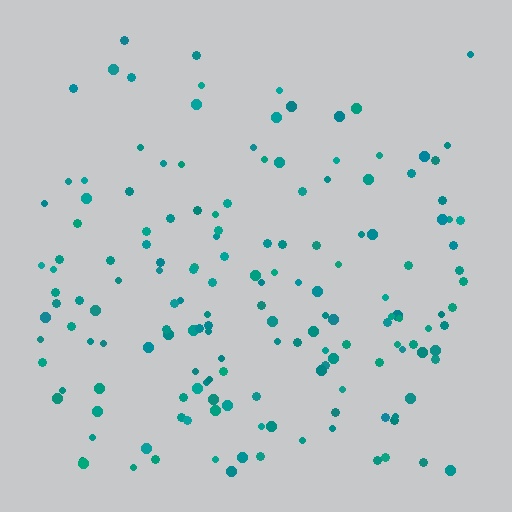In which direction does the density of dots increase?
From top to bottom, with the bottom side densest.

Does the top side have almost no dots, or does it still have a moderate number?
Still a moderate number, just noticeably fewer than the bottom.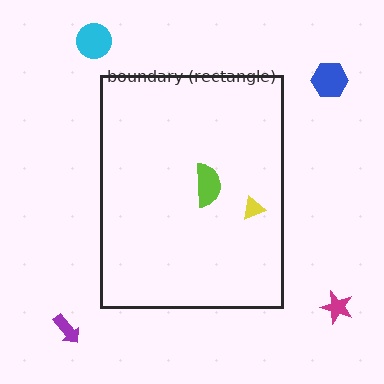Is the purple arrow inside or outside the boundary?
Outside.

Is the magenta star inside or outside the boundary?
Outside.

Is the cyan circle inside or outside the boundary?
Outside.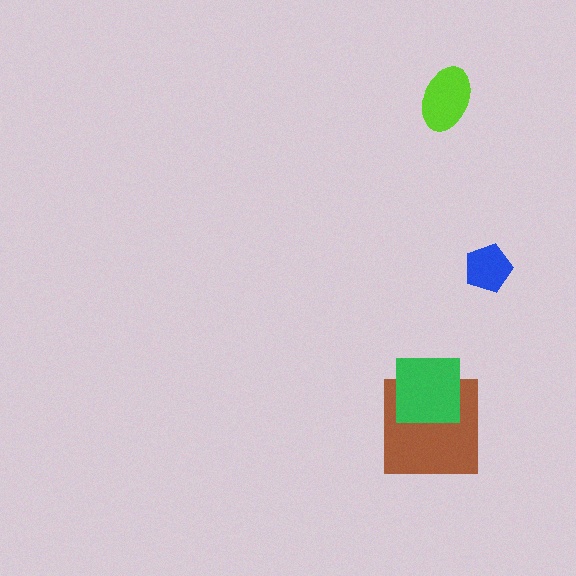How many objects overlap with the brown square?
1 object overlaps with the brown square.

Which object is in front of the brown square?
The green square is in front of the brown square.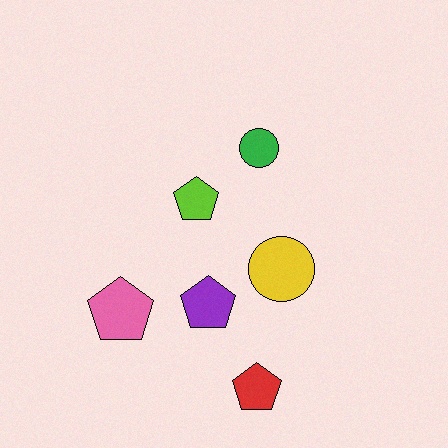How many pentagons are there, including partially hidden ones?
There are 4 pentagons.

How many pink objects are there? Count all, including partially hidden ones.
There is 1 pink object.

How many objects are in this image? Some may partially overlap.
There are 6 objects.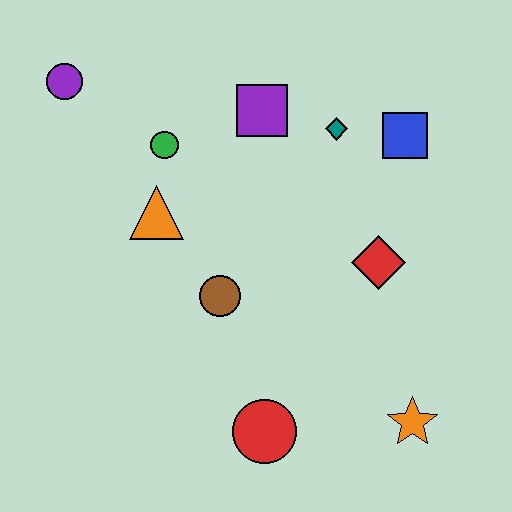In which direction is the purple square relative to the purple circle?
The purple square is to the right of the purple circle.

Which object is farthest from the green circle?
The orange star is farthest from the green circle.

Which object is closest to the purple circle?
The green circle is closest to the purple circle.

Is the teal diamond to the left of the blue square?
Yes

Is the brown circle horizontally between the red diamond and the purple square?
No